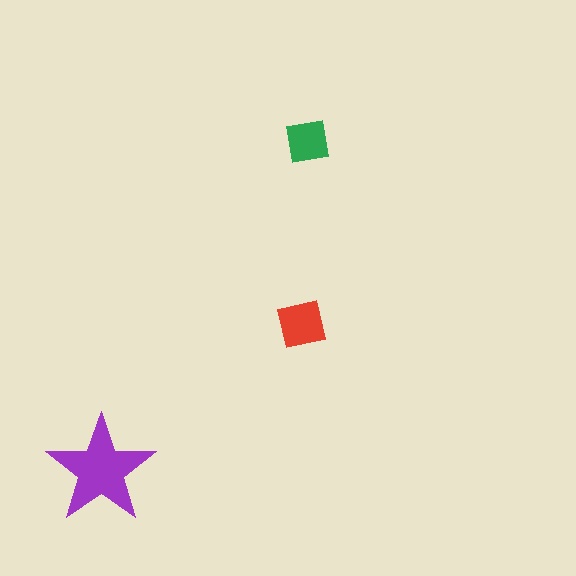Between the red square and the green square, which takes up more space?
The red square.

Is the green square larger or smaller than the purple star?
Smaller.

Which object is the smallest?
The green square.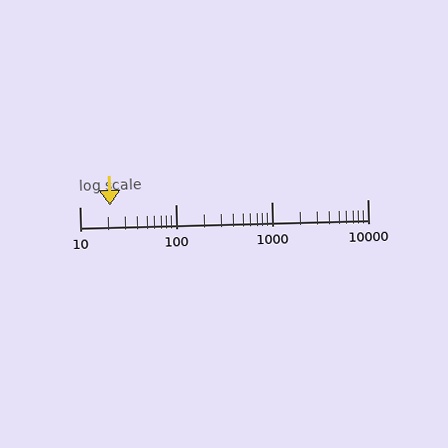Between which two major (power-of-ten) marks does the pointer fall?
The pointer is between 10 and 100.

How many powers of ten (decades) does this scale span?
The scale spans 3 decades, from 10 to 10000.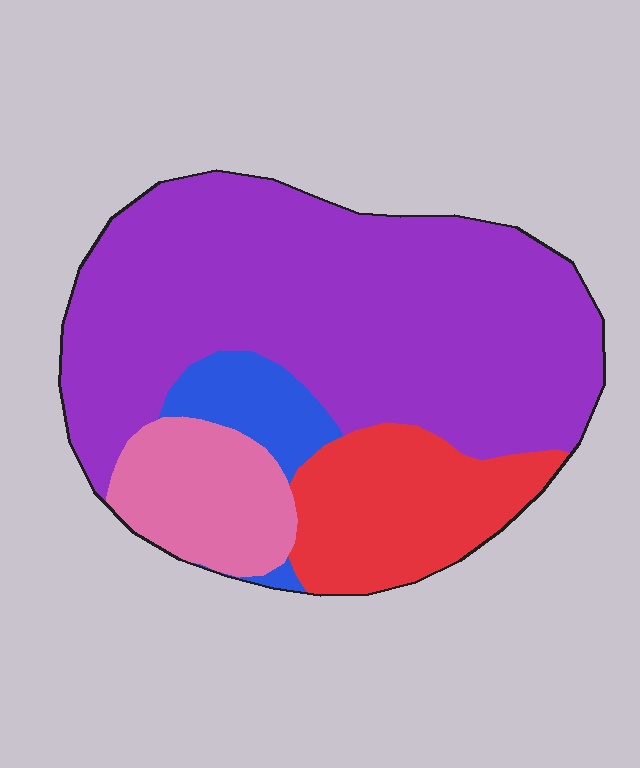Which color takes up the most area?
Purple, at roughly 60%.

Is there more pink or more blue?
Pink.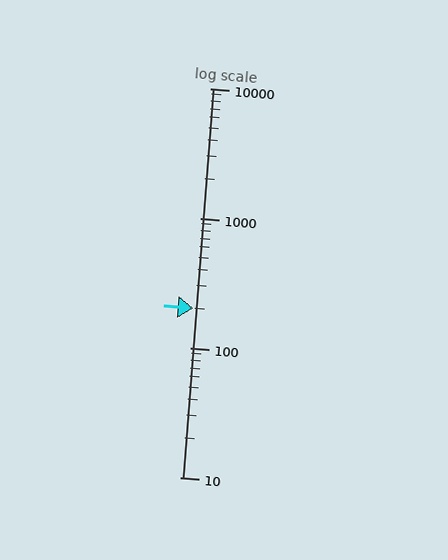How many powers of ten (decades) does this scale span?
The scale spans 3 decades, from 10 to 10000.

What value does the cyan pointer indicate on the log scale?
The pointer indicates approximately 200.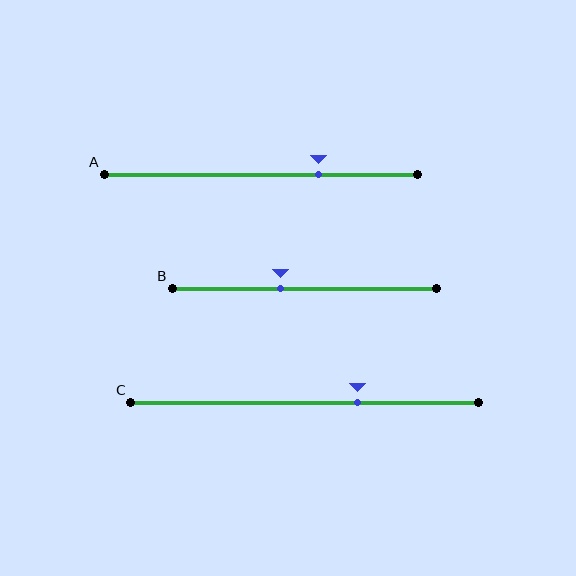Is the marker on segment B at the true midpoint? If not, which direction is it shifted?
No, the marker on segment B is shifted to the left by about 9% of the segment length.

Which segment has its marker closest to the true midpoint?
Segment B has its marker closest to the true midpoint.